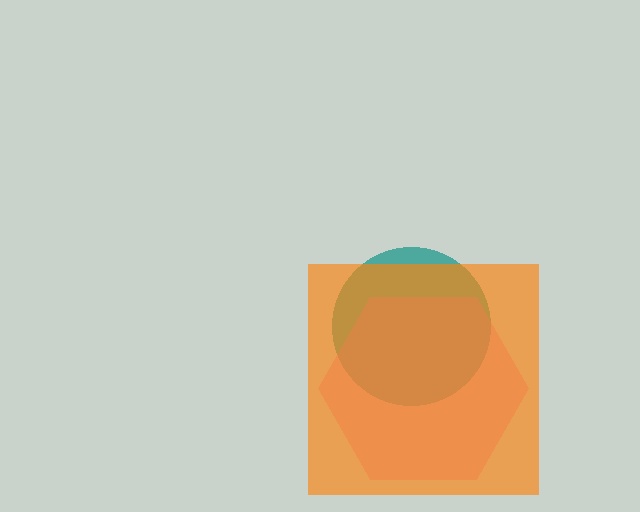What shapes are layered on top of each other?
The layered shapes are: a teal circle, a pink hexagon, an orange square.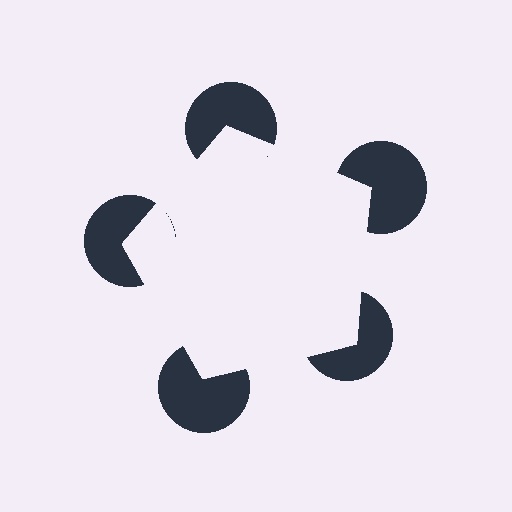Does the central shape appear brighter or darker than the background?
It typically appears slightly brighter than the background, even though no actual brightness change is drawn.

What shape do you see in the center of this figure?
An illusory pentagon — its edges are inferred from the aligned wedge cuts in the pac-man discs, not physically drawn.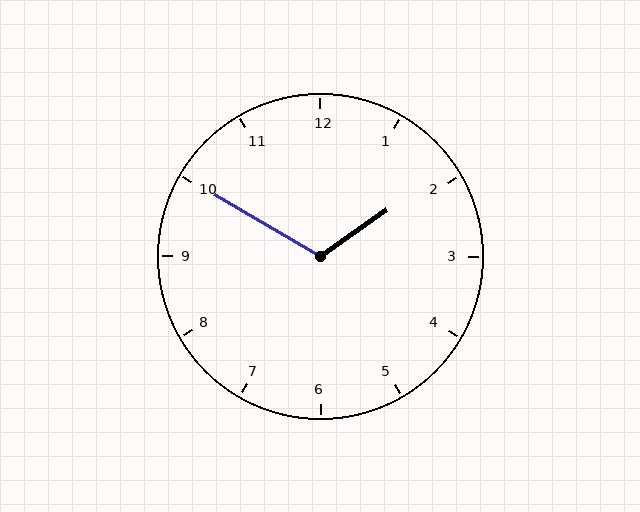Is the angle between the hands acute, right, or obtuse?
It is obtuse.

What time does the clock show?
1:50.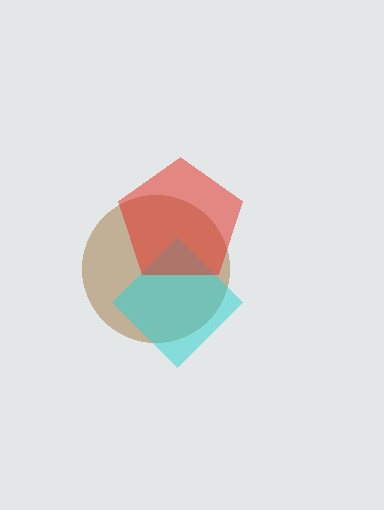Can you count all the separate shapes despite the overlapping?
Yes, there are 3 separate shapes.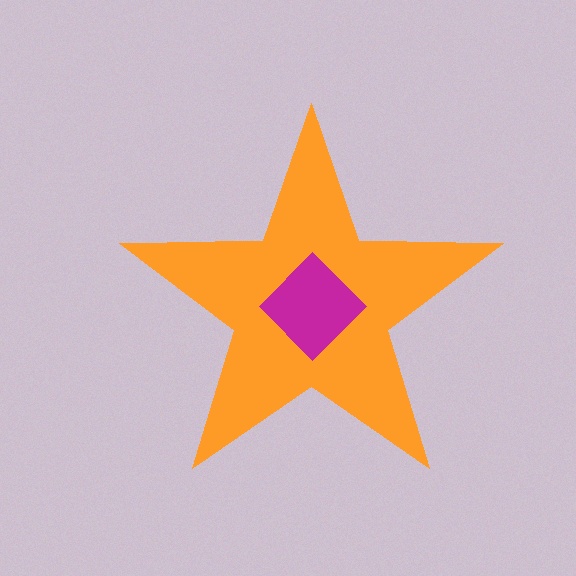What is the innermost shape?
The magenta diamond.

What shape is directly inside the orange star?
The magenta diamond.